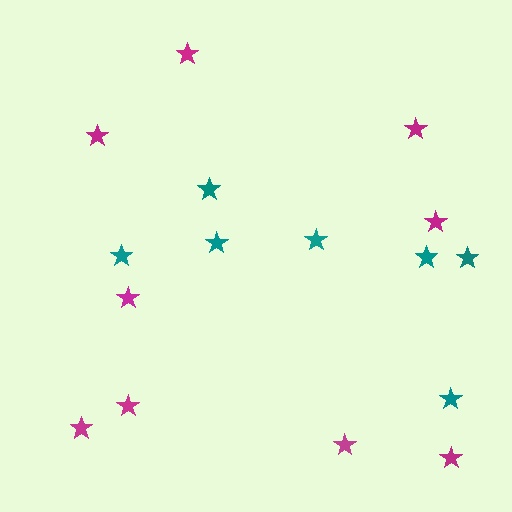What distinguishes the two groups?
There are 2 groups: one group of teal stars (7) and one group of magenta stars (9).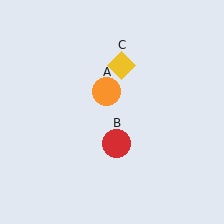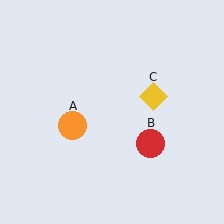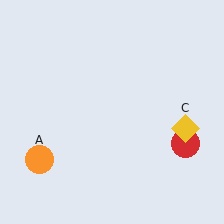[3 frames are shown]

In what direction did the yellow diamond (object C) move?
The yellow diamond (object C) moved down and to the right.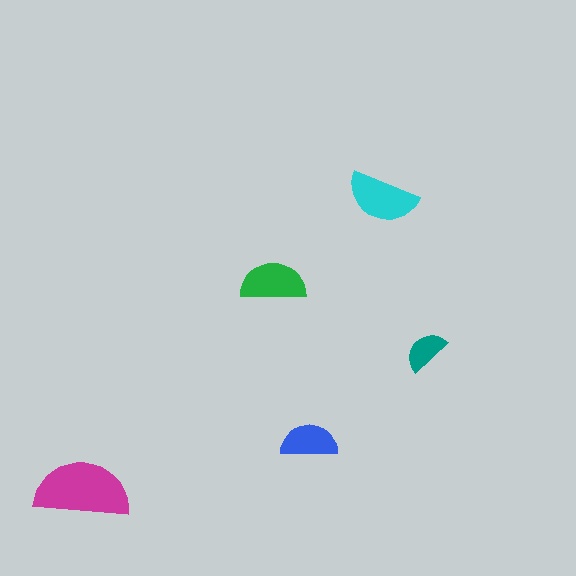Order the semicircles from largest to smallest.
the magenta one, the cyan one, the green one, the blue one, the teal one.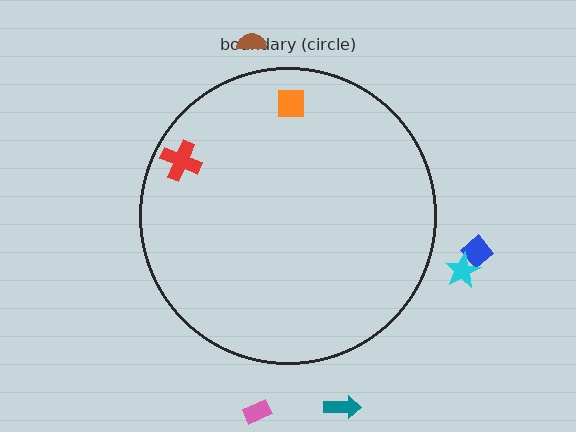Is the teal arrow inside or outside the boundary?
Outside.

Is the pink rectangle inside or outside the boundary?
Outside.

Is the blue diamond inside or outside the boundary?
Outside.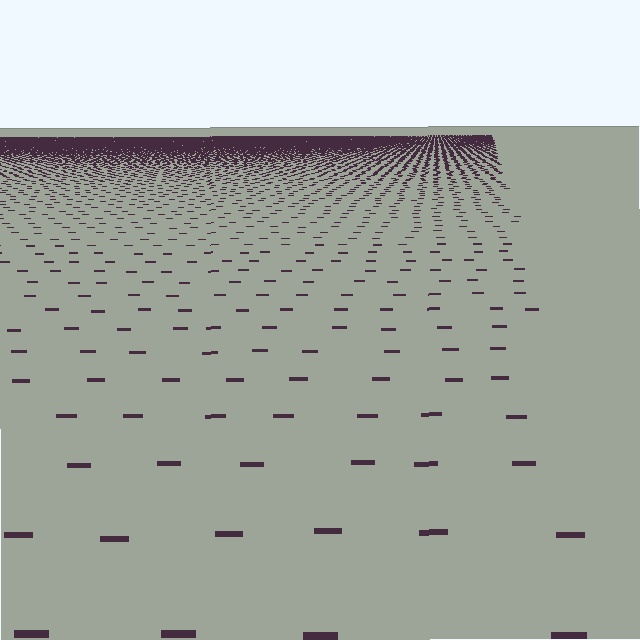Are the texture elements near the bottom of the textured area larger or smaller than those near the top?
Larger. Near the bottom, elements are closer to the viewer and appear at a bigger on-screen size.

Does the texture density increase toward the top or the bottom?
Density increases toward the top.